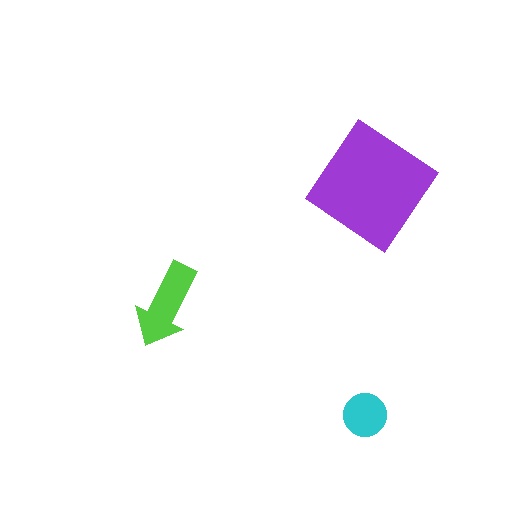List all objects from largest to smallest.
The purple diamond, the lime arrow, the cyan circle.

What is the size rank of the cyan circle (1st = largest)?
3rd.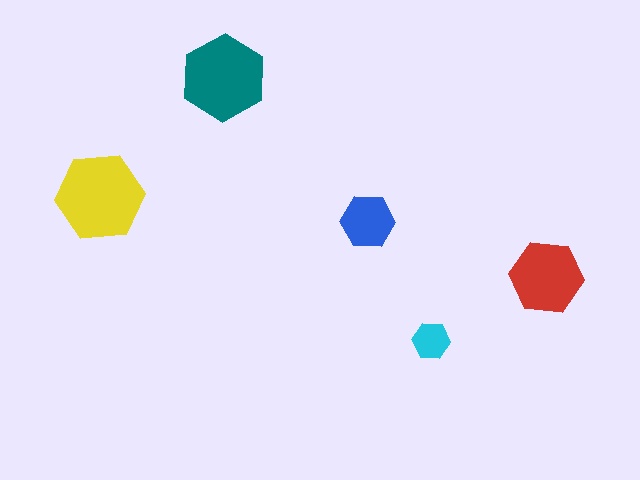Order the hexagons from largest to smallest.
the yellow one, the teal one, the red one, the blue one, the cyan one.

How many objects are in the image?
There are 5 objects in the image.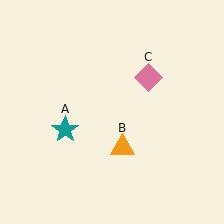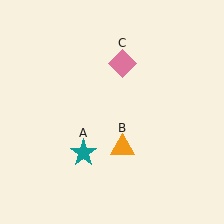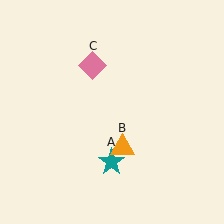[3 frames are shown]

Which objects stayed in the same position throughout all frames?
Orange triangle (object B) remained stationary.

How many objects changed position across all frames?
2 objects changed position: teal star (object A), pink diamond (object C).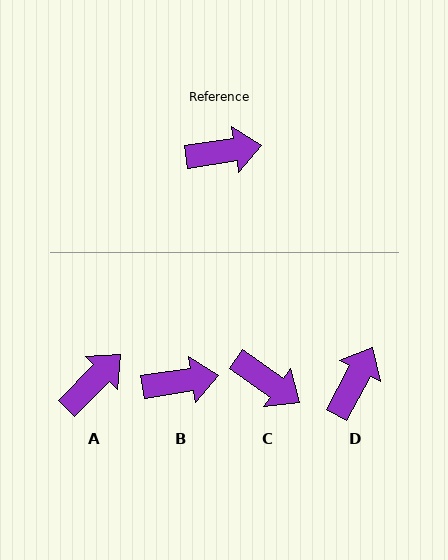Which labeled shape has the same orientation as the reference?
B.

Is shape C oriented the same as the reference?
No, it is off by about 43 degrees.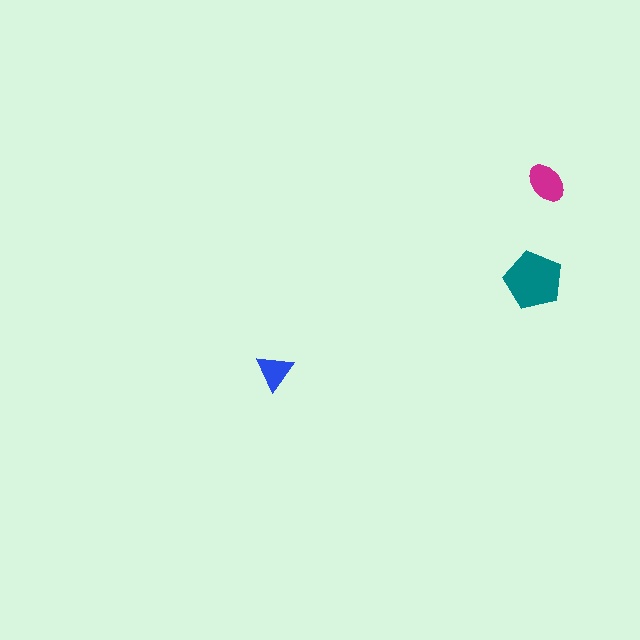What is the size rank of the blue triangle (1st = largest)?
3rd.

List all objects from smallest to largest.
The blue triangle, the magenta ellipse, the teal pentagon.